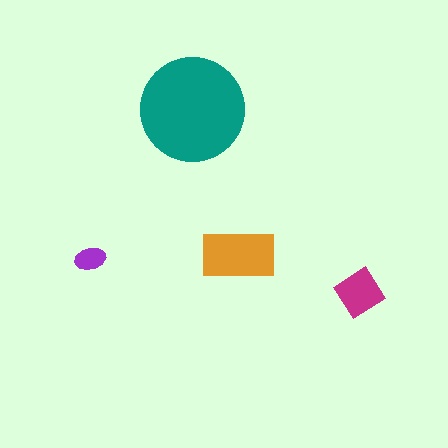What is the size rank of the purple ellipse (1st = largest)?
4th.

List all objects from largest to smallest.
The teal circle, the orange rectangle, the magenta diamond, the purple ellipse.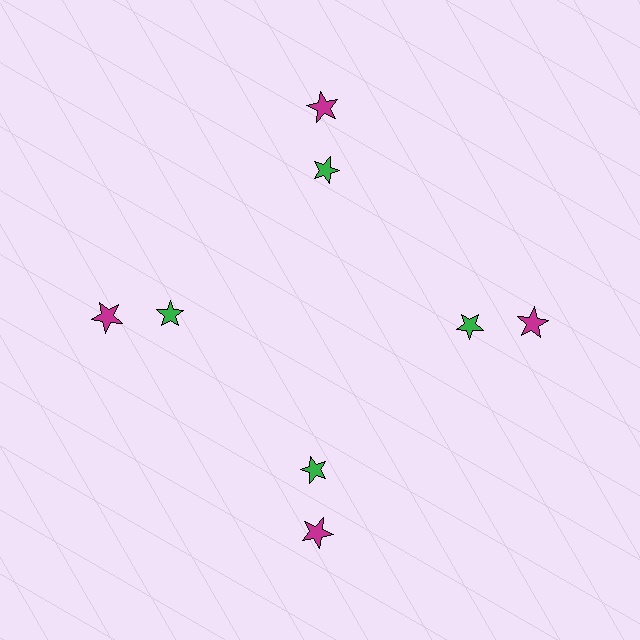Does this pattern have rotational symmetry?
Yes, this pattern has 4-fold rotational symmetry. It looks the same after rotating 90 degrees around the center.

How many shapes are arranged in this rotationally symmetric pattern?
There are 8 shapes, arranged in 4 groups of 2.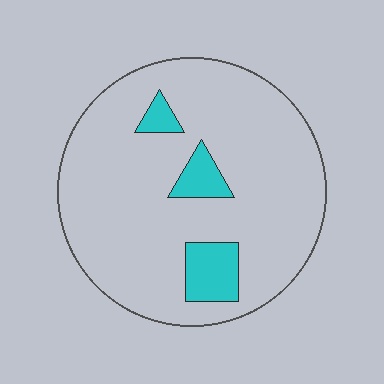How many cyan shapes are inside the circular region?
3.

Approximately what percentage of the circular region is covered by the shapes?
Approximately 10%.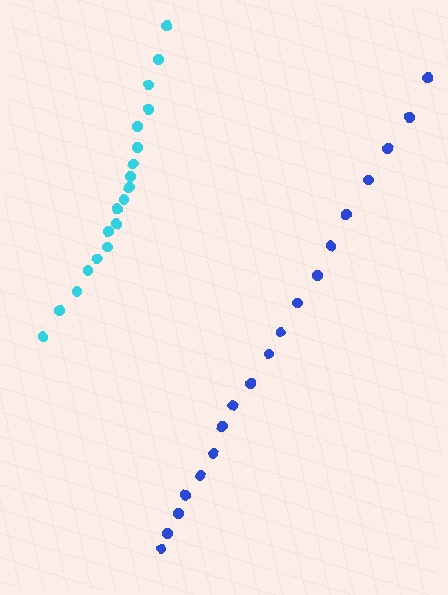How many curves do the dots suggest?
There are 2 distinct paths.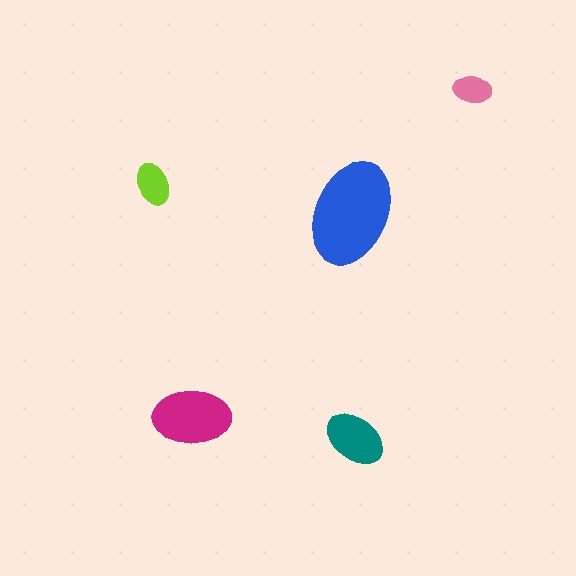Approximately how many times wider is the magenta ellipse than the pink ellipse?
About 2 times wider.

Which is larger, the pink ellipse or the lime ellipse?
The lime one.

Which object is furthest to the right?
The pink ellipse is rightmost.